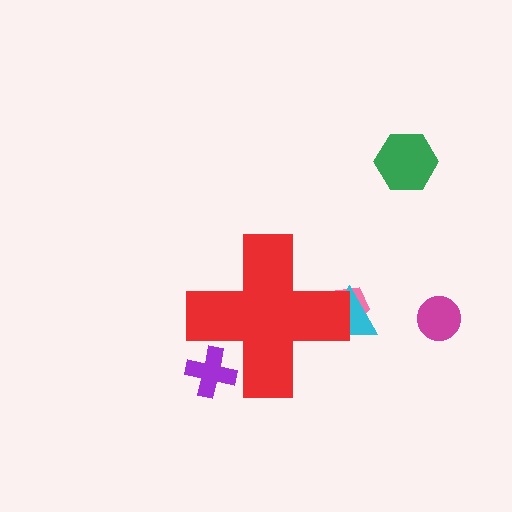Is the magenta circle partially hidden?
No, the magenta circle is fully visible.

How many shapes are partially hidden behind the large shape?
3 shapes are partially hidden.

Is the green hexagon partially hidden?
No, the green hexagon is fully visible.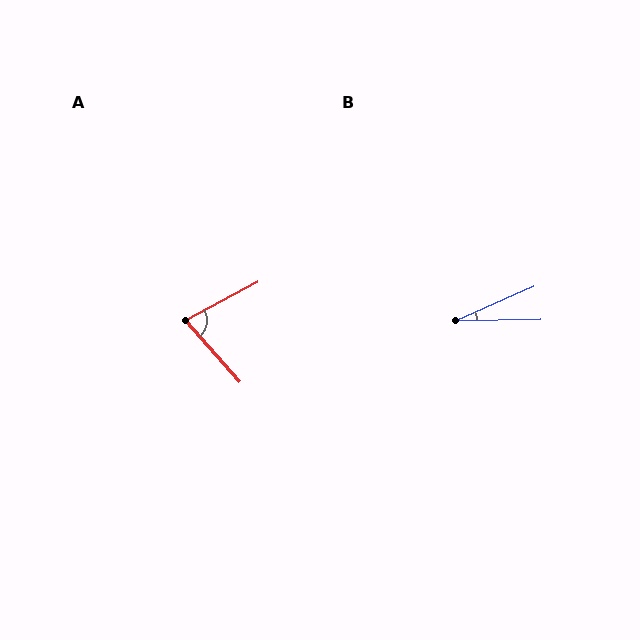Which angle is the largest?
A, at approximately 76 degrees.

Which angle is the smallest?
B, at approximately 22 degrees.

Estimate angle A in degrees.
Approximately 76 degrees.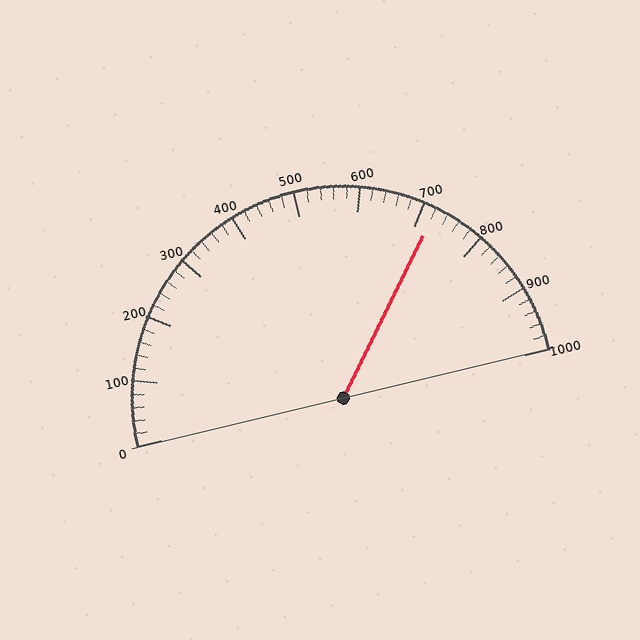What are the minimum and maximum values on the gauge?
The gauge ranges from 0 to 1000.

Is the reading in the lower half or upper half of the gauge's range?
The reading is in the upper half of the range (0 to 1000).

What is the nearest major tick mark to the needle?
The nearest major tick mark is 700.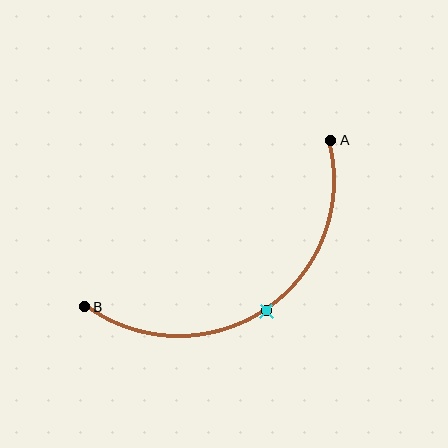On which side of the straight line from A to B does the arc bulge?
The arc bulges below and to the right of the straight line connecting A and B.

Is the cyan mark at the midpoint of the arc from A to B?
Yes. The cyan mark lies on the arc at equal arc-length from both A and B — it is the arc midpoint.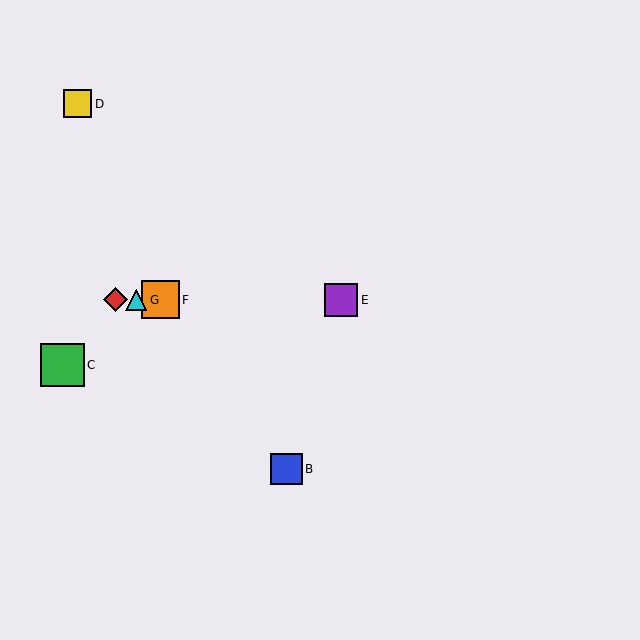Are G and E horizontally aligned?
Yes, both are at y≈300.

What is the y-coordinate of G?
Object G is at y≈300.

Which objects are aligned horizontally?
Objects A, E, F, G are aligned horizontally.